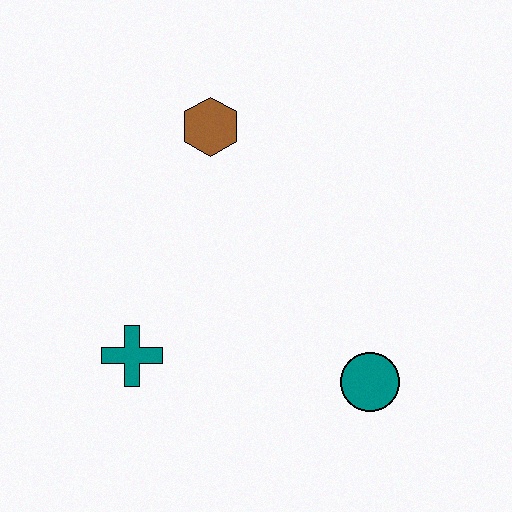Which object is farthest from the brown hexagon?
The teal circle is farthest from the brown hexagon.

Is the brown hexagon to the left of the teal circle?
Yes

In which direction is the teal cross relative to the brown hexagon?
The teal cross is below the brown hexagon.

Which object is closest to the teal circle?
The teal cross is closest to the teal circle.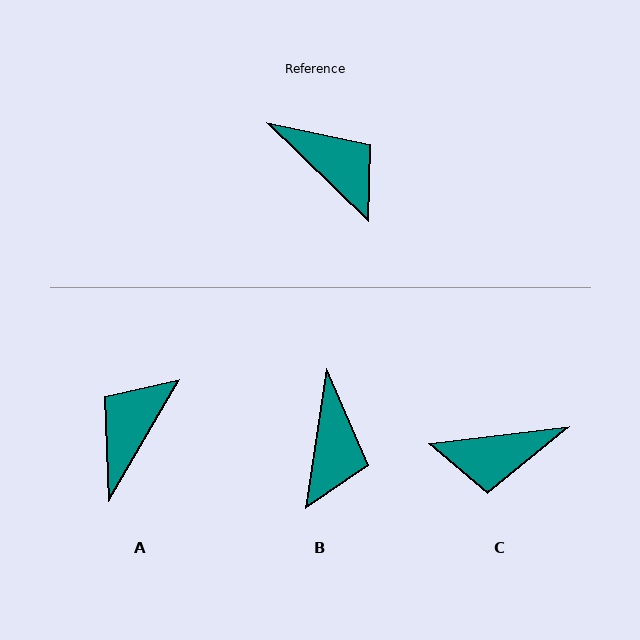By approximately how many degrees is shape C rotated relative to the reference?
Approximately 129 degrees clockwise.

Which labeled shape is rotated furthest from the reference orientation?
C, about 129 degrees away.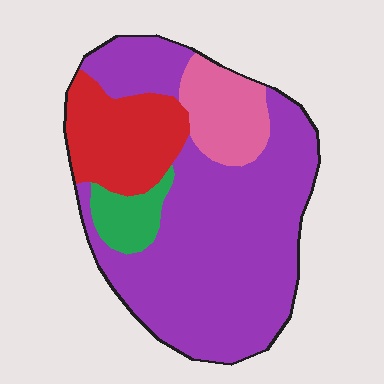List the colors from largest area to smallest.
From largest to smallest: purple, red, pink, green.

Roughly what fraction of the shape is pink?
Pink covers roughly 10% of the shape.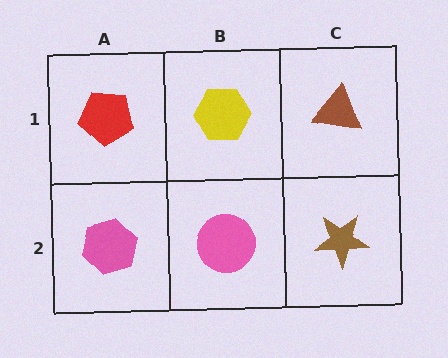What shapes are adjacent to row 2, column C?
A brown triangle (row 1, column C), a pink circle (row 2, column B).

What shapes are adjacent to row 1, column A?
A pink hexagon (row 2, column A), a yellow hexagon (row 1, column B).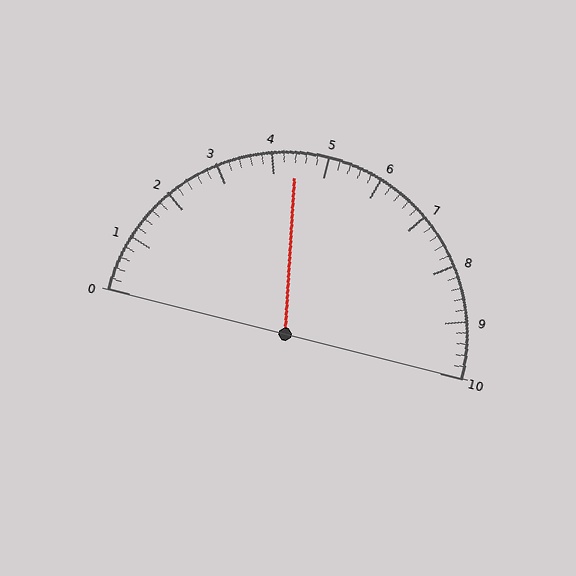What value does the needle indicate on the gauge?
The needle indicates approximately 4.4.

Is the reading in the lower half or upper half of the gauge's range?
The reading is in the lower half of the range (0 to 10).